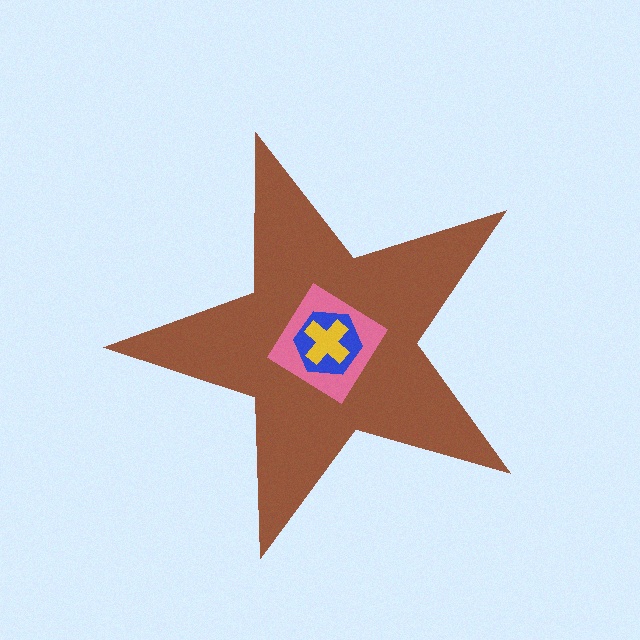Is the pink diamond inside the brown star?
Yes.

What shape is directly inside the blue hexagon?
The yellow cross.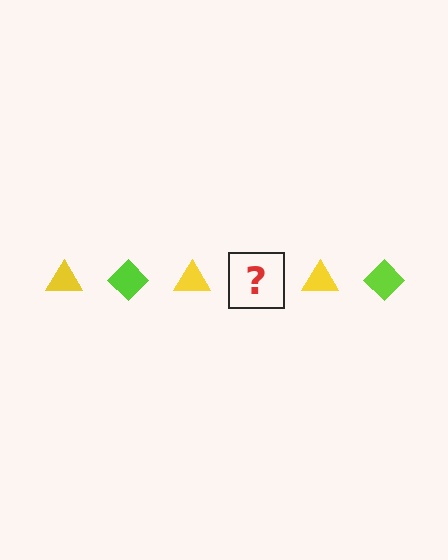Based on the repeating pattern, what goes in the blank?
The blank should be a lime diamond.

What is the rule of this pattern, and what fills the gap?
The rule is that the pattern alternates between yellow triangle and lime diamond. The gap should be filled with a lime diamond.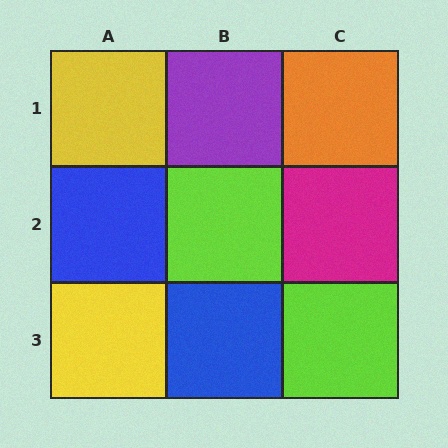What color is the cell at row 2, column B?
Lime.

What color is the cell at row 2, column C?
Magenta.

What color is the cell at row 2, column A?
Blue.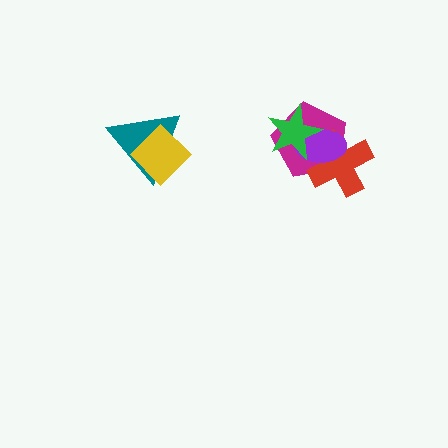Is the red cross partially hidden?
Yes, it is partially covered by another shape.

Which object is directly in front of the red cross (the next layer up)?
The purple ellipse is directly in front of the red cross.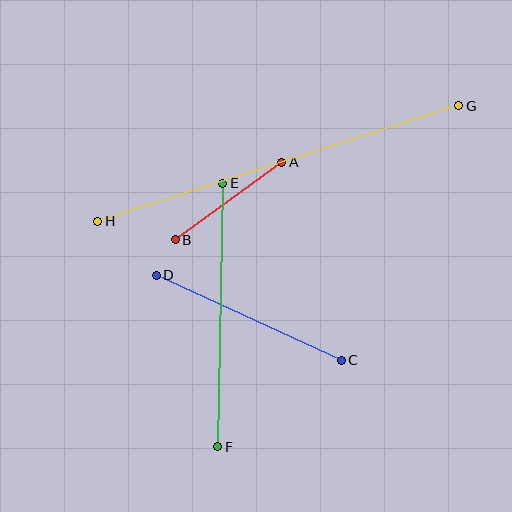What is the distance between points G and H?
The distance is approximately 379 pixels.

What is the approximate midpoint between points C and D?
The midpoint is at approximately (249, 318) pixels.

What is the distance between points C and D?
The distance is approximately 204 pixels.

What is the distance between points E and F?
The distance is approximately 264 pixels.